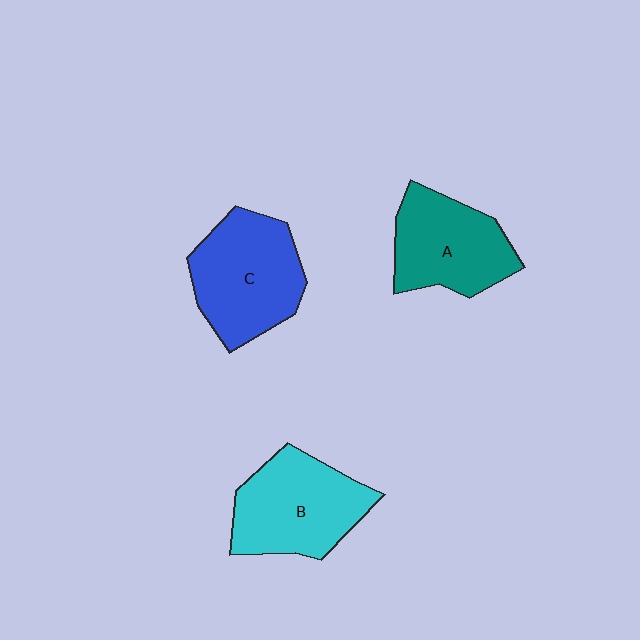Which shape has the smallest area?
Shape A (teal).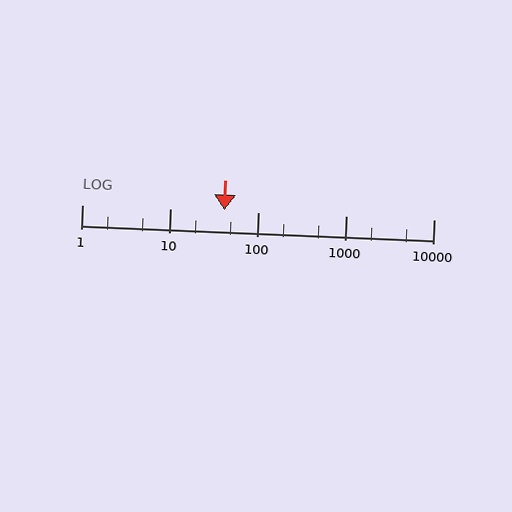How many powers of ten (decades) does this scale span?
The scale spans 4 decades, from 1 to 10000.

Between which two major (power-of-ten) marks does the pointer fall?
The pointer is between 10 and 100.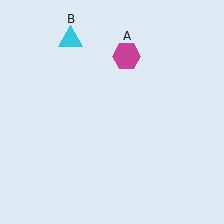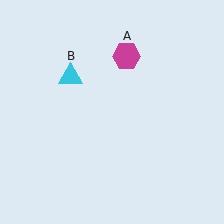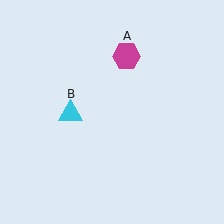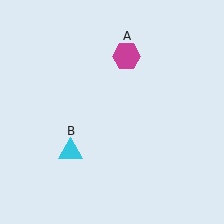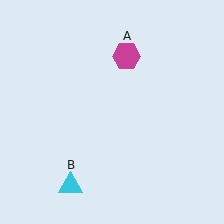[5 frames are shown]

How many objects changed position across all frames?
1 object changed position: cyan triangle (object B).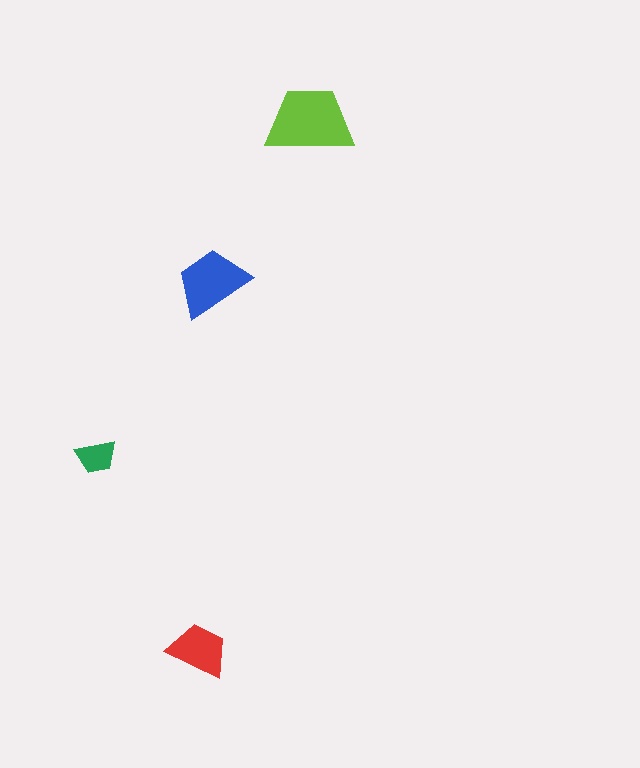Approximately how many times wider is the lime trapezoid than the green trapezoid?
About 2 times wider.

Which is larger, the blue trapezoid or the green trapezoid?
The blue one.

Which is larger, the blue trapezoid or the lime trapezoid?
The lime one.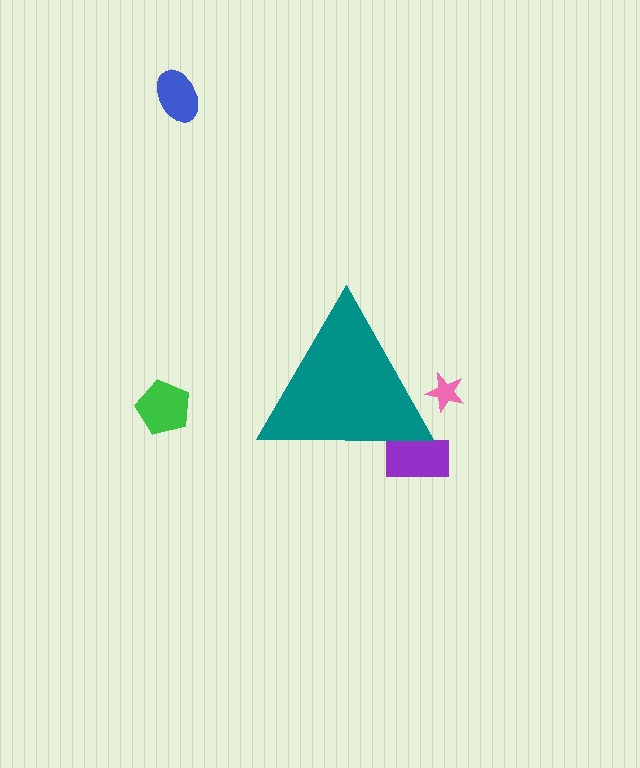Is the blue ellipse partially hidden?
No, the blue ellipse is fully visible.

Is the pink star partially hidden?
Yes, the pink star is partially hidden behind the teal triangle.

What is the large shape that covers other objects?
A teal triangle.